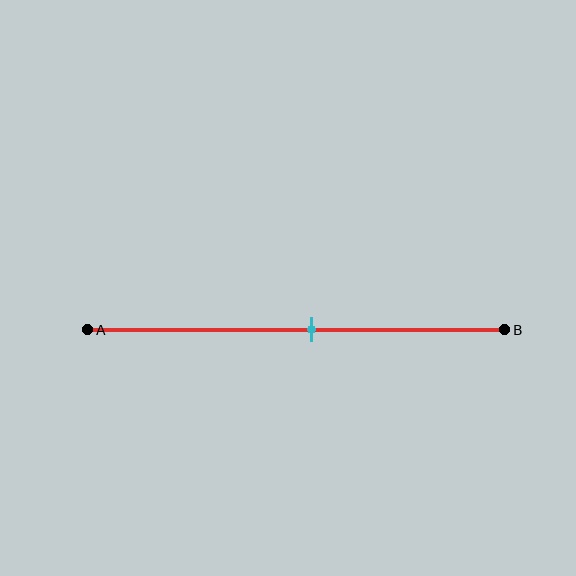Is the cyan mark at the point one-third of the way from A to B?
No, the mark is at about 55% from A, not at the 33% one-third point.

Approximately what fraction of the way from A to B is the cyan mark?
The cyan mark is approximately 55% of the way from A to B.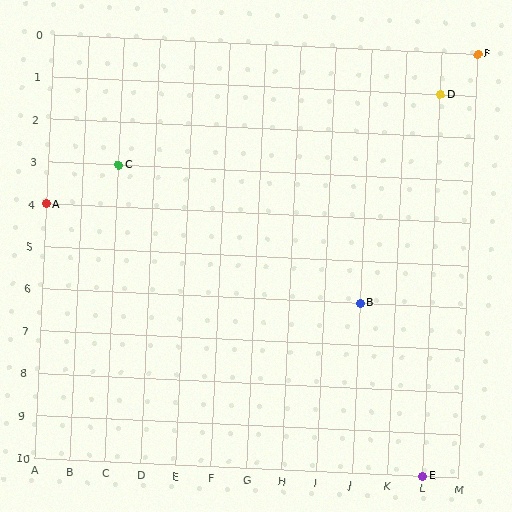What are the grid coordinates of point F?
Point F is at grid coordinates (M, 0).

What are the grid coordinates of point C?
Point C is at grid coordinates (C, 3).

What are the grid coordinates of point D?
Point D is at grid coordinates (L, 1).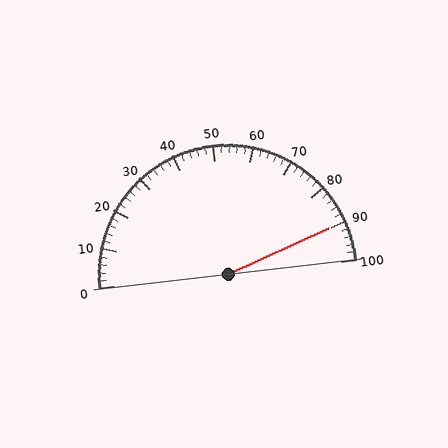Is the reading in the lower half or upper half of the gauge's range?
The reading is in the upper half of the range (0 to 100).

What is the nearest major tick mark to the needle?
The nearest major tick mark is 90.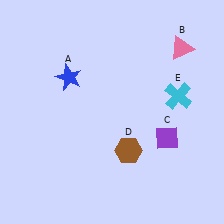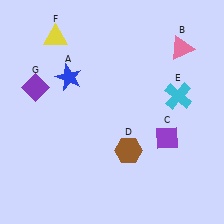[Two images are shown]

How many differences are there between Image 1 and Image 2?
There are 2 differences between the two images.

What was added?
A yellow triangle (F), a purple diamond (G) were added in Image 2.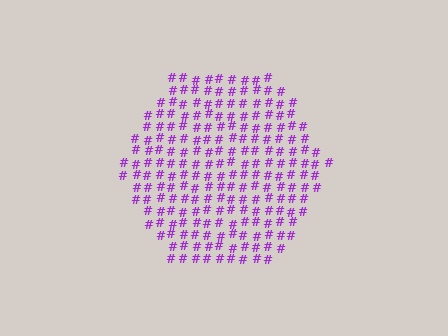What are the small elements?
The small elements are hash symbols.